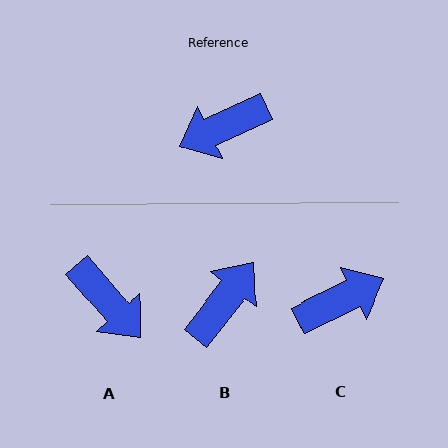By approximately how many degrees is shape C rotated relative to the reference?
Approximately 179 degrees clockwise.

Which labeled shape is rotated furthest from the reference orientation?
C, about 179 degrees away.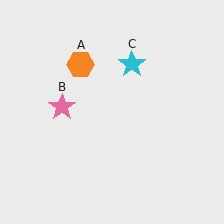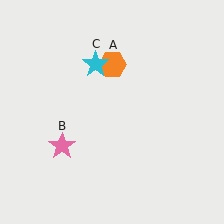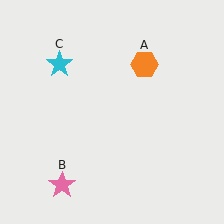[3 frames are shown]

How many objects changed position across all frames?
3 objects changed position: orange hexagon (object A), pink star (object B), cyan star (object C).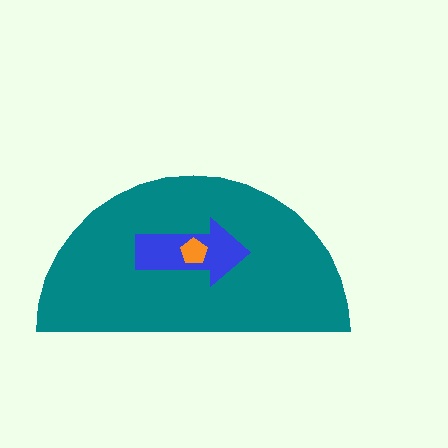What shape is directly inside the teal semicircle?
The blue arrow.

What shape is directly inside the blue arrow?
The orange pentagon.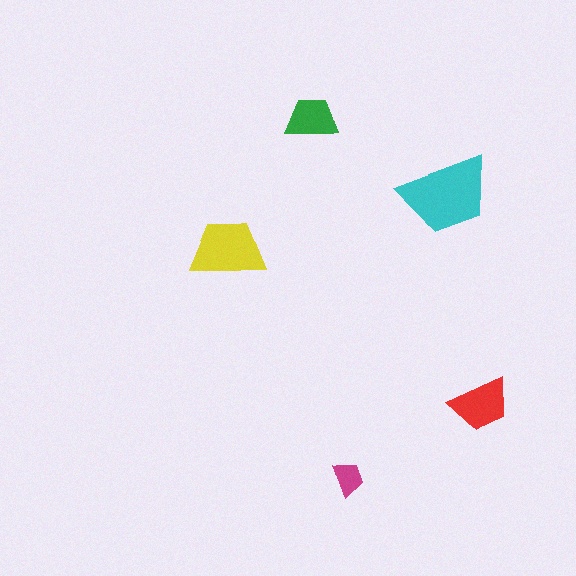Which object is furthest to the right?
The red trapezoid is rightmost.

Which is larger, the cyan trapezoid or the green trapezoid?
The cyan one.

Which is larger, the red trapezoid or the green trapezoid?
The red one.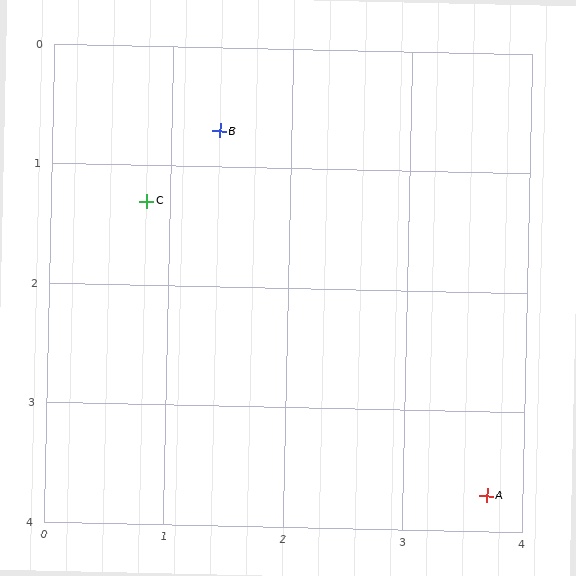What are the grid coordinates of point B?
Point B is at approximately (1.4, 0.7).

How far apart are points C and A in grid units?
Points C and A are about 3.8 grid units apart.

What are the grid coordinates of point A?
Point A is at approximately (3.7, 3.7).